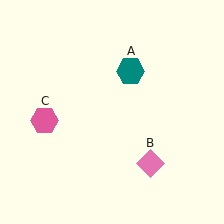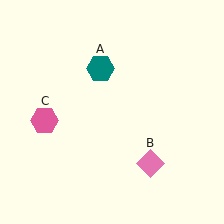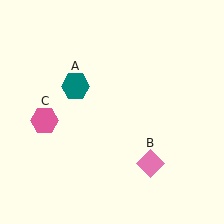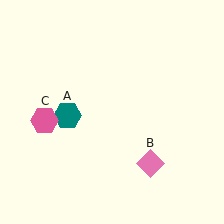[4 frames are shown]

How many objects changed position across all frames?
1 object changed position: teal hexagon (object A).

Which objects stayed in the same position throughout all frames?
Pink diamond (object B) and pink hexagon (object C) remained stationary.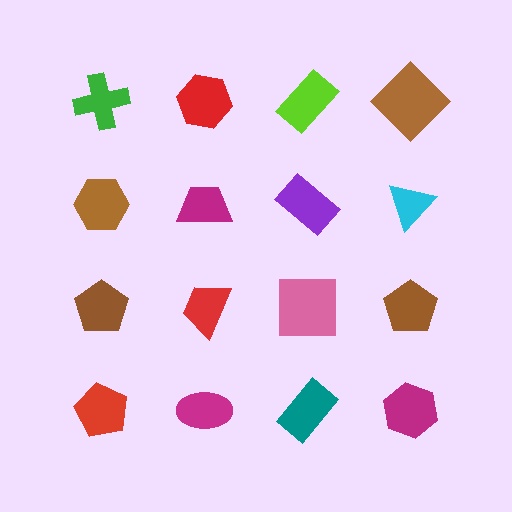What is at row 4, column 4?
A magenta hexagon.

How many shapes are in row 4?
4 shapes.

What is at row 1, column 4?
A brown diamond.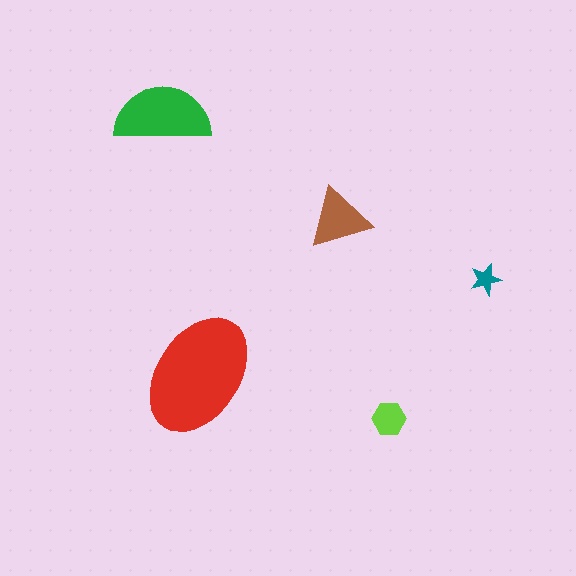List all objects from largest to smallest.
The red ellipse, the green semicircle, the brown triangle, the lime hexagon, the teal star.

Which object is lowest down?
The lime hexagon is bottommost.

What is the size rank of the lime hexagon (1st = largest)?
4th.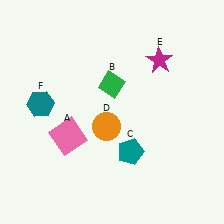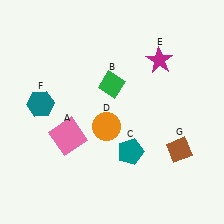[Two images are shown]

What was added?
A brown diamond (G) was added in Image 2.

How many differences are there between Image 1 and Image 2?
There is 1 difference between the two images.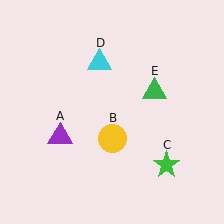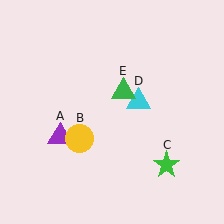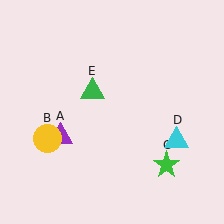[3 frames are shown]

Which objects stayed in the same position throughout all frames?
Purple triangle (object A) and green star (object C) remained stationary.